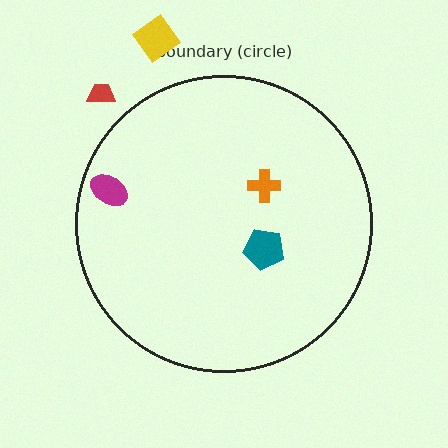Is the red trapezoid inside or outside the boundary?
Outside.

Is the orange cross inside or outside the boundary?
Inside.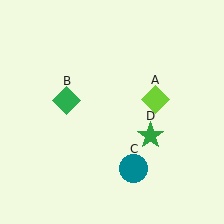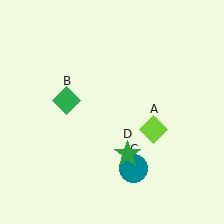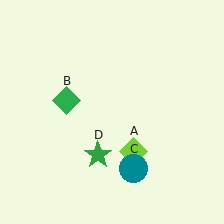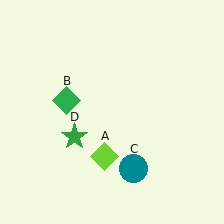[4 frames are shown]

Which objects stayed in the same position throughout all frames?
Green diamond (object B) and teal circle (object C) remained stationary.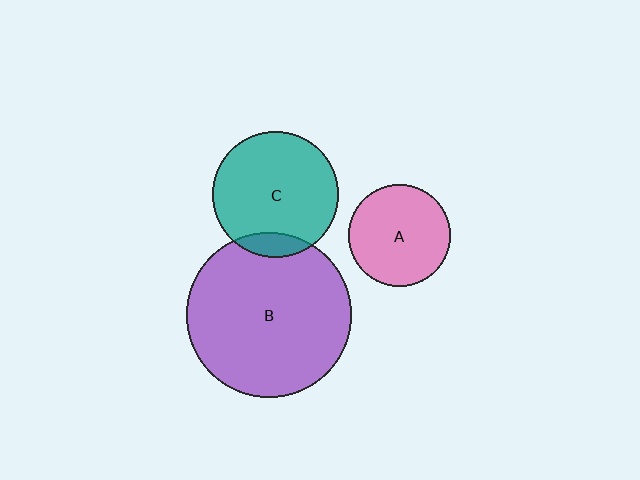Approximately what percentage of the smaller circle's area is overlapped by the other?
Approximately 10%.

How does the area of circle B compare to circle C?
Approximately 1.7 times.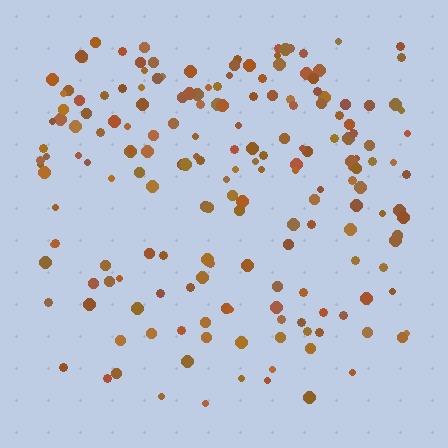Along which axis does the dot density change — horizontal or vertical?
Vertical.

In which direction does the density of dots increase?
From bottom to top, with the top side densest.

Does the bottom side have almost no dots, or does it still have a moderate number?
Still a moderate number, just noticeably fewer than the top.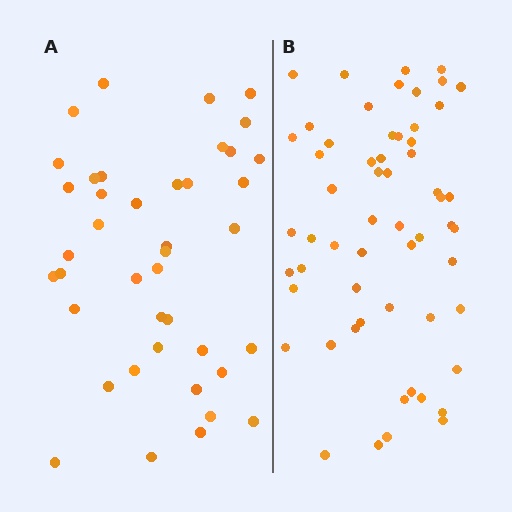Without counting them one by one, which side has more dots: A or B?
Region B (the right region) has more dots.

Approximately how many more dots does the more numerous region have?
Region B has approximately 15 more dots than region A.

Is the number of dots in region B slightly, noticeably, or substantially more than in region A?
Region B has noticeably more, but not dramatically so. The ratio is roughly 1.4 to 1.